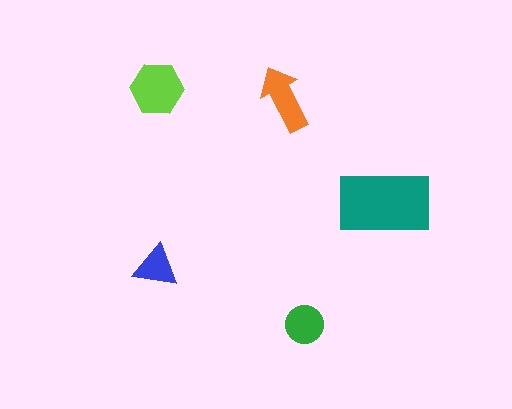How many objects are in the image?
There are 5 objects in the image.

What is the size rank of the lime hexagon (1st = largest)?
2nd.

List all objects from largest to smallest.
The teal rectangle, the lime hexagon, the orange arrow, the green circle, the blue triangle.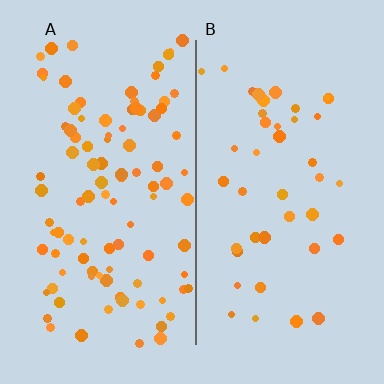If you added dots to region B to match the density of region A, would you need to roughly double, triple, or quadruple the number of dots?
Approximately double.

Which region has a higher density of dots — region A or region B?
A (the left).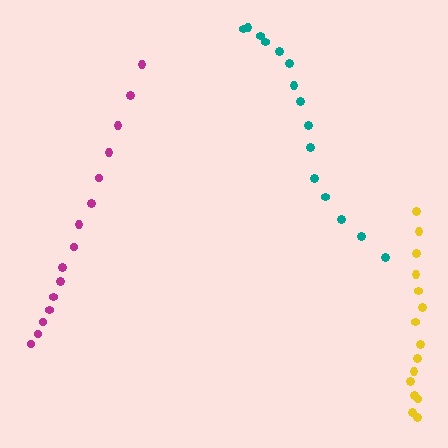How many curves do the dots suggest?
There are 3 distinct paths.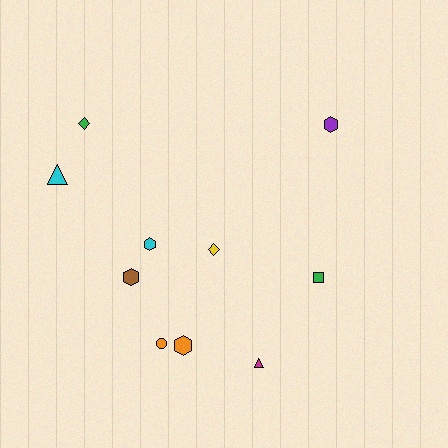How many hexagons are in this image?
There are 4 hexagons.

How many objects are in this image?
There are 10 objects.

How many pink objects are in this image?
There are no pink objects.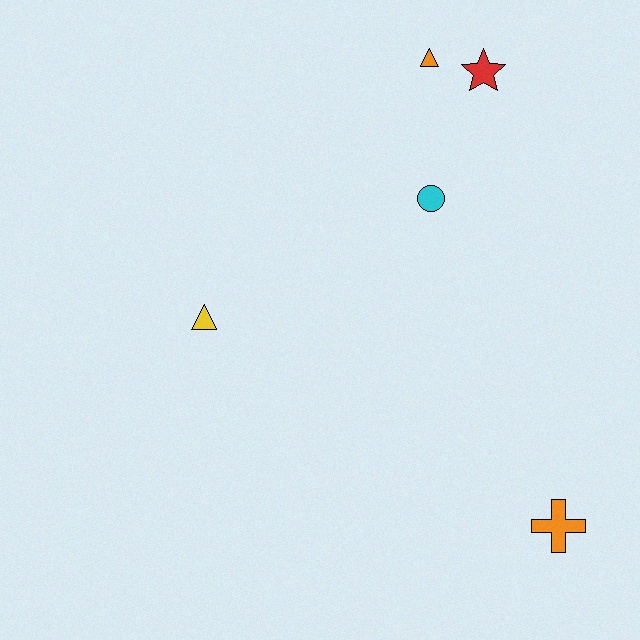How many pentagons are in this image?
There are no pentagons.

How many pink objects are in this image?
There are no pink objects.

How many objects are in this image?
There are 5 objects.